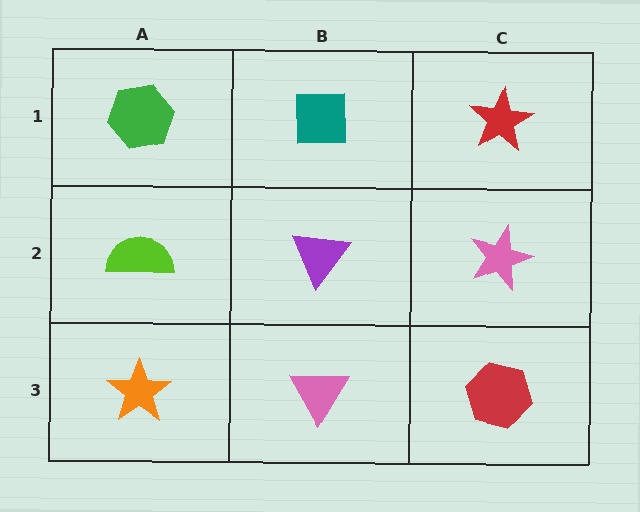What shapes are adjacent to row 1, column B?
A purple triangle (row 2, column B), a green hexagon (row 1, column A), a red star (row 1, column C).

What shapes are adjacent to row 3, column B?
A purple triangle (row 2, column B), an orange star (row 3, column A), a red hexagon (row 3, column C).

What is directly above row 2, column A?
A green hexagon.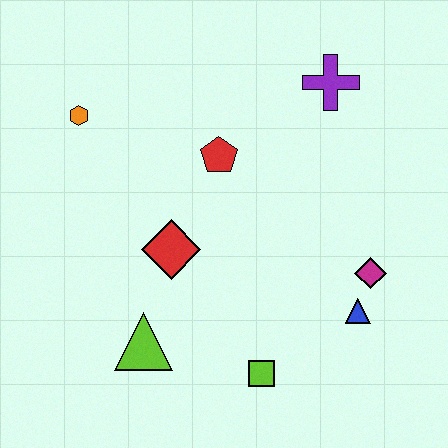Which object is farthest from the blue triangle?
The orange hexagon is farthest from the blue triangle.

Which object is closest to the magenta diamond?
The blue triangle is closest to the magenta diamond.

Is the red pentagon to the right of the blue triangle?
No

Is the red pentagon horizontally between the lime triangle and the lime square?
Yes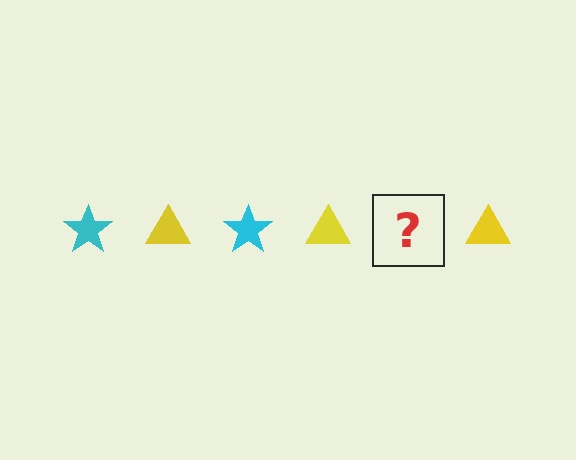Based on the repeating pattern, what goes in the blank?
The blank should be a cyan star.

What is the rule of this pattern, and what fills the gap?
The rule is that the pattern alternates between cyan star and yellow triangle. The gap should be filled with a cyan star.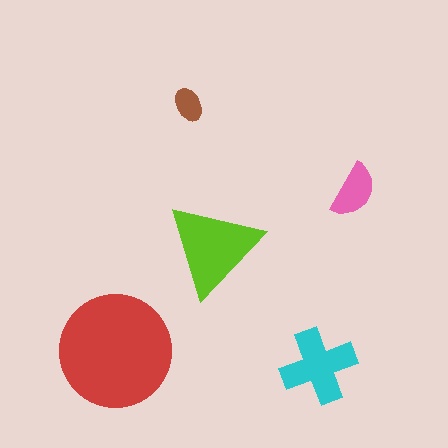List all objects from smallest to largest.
The brown ellipse, the pink semicircle, the cyan cross, the lime triangle, the red circle.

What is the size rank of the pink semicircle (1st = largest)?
4th.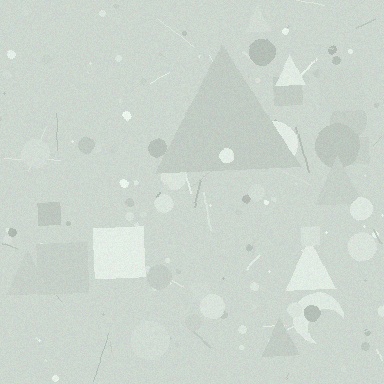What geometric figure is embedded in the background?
A triangle is embedded in the background.